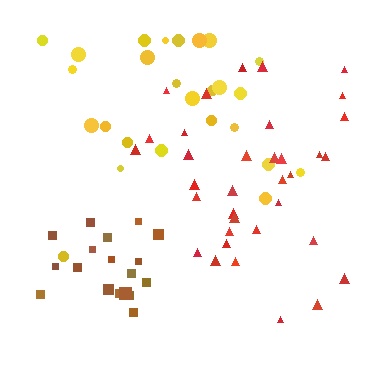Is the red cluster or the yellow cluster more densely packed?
Red.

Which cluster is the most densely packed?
Brown.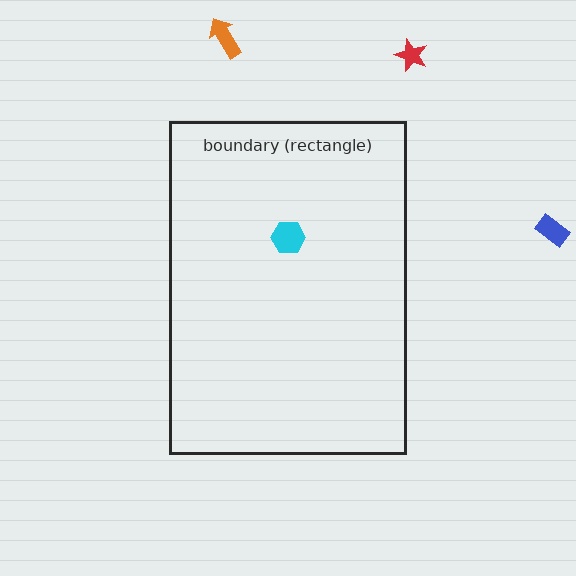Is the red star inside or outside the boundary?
Outside.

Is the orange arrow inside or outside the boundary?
Outside.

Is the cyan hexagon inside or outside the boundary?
Inside.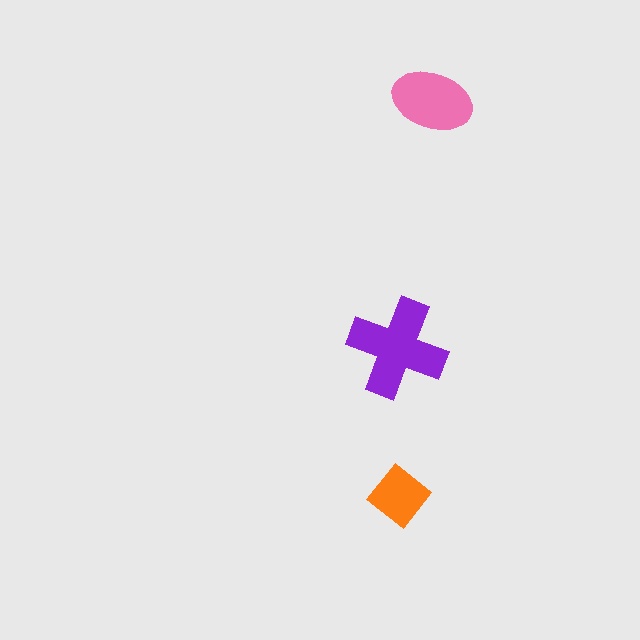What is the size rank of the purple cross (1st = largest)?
1st.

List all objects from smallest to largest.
The orange diamond, the pink ellipse, the purple cross.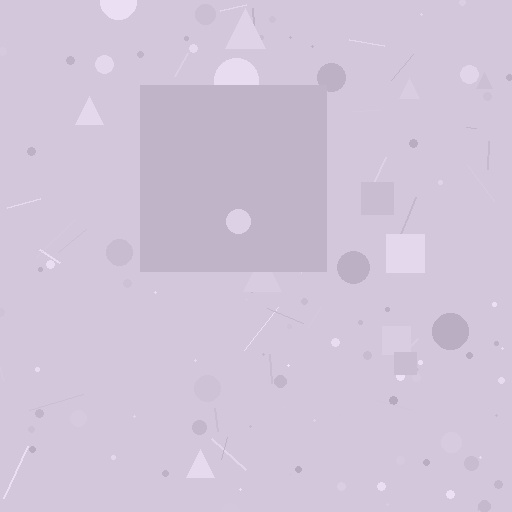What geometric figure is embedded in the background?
A square is embedded in the background.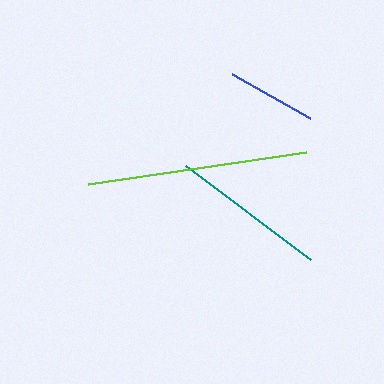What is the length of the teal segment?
The teal segment is approximately 156 pixels long.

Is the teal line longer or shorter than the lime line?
The lime line is longer than the teal line.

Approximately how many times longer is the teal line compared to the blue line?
The teal line is approximately 1.7 times the length of the blue line.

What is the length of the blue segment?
The blue segment is approximately 89 pixels long.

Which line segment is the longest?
The lime line is the longest at approximately 220 pixels.